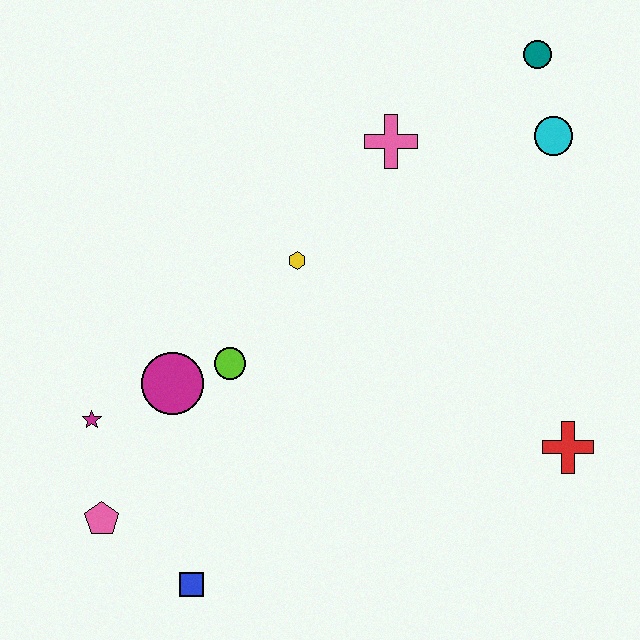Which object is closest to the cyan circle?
The teal circle is closest to the cyan circle.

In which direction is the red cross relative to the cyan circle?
The red cross is below the cyan circle.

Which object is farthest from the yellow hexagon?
The blue square is farthest from the yellow hexagon.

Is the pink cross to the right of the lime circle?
Yes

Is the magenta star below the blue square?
No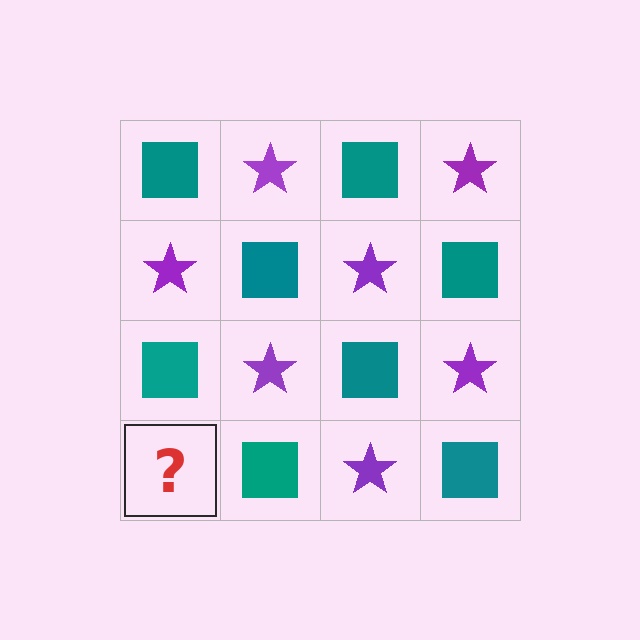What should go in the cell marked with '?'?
The missing cell should contain a purple star.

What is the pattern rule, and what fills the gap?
The rule is that it alternates teal square and purple star in a checkerboard pattern. The gap should be filled with a purple star.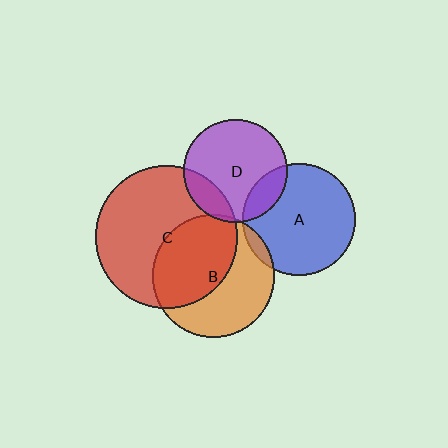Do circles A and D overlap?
Yes.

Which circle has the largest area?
Circle C (red).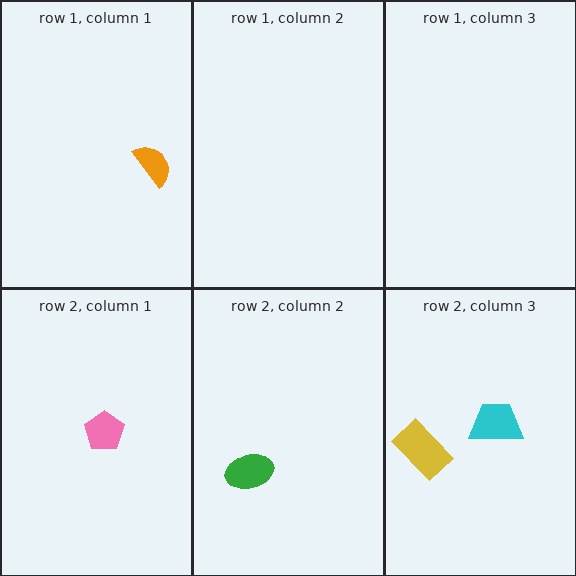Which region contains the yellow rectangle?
The row 2, column 3 region.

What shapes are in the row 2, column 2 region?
The green ellipse.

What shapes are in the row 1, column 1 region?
The orange semicircle.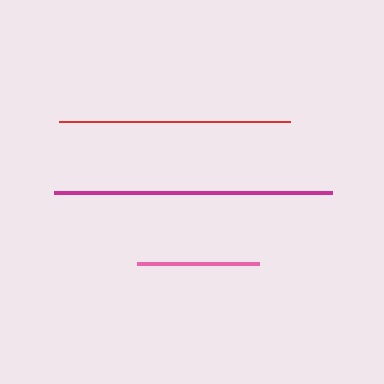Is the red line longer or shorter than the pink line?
The red line is longer than the pink line.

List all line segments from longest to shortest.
From longest to shortest: magenta, red, pink.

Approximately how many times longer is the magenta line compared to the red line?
The magenta line is approximately 1.2 times the length of the red line.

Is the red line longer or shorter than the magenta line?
The magenta line is longer than the red line.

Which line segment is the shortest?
The pink line is the shortest at approximately 122 pixels.